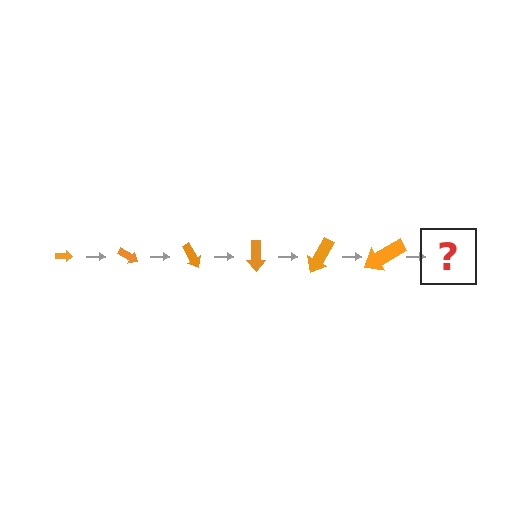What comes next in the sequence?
The next element should be an arrow, larger than the previous one and rotated 180 degrees from the start.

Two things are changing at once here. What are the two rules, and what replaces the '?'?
The two rules are that the arrow grows larger each step and it rotates 30 degrees each step. The '?' should be an arrow, larger than the previous one and rotated 180 degrees from the start.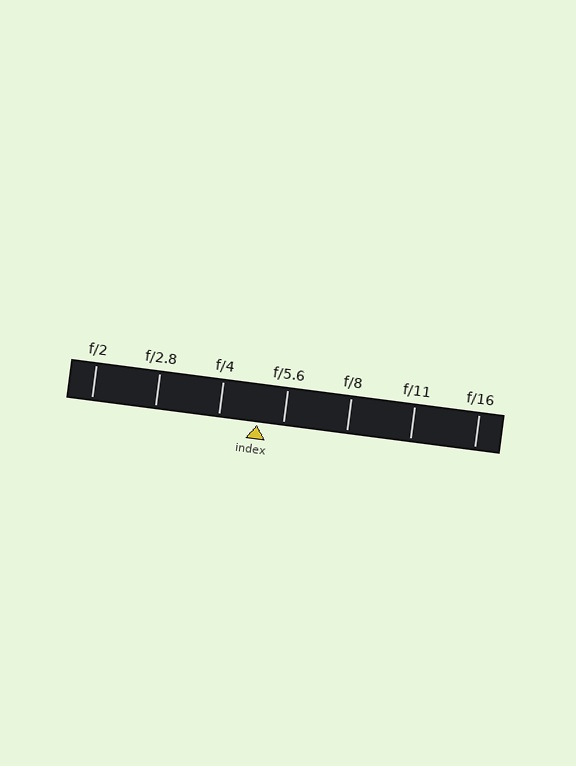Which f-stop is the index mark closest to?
The index mark is closest to f/5.6.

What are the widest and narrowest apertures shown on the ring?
The widest aperture shown is f/2 and the narrowest is f/16.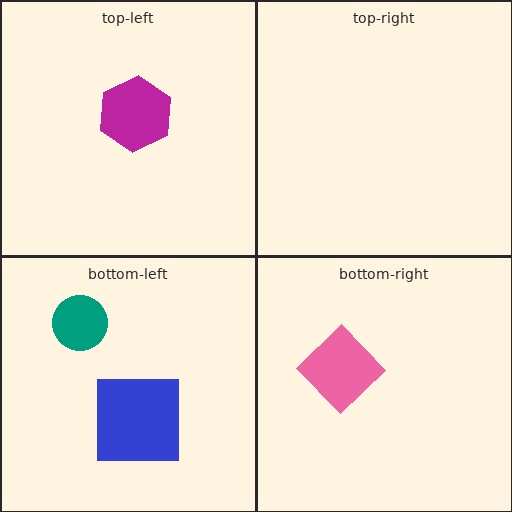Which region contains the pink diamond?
The bottom-right region.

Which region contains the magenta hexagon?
The top-left region.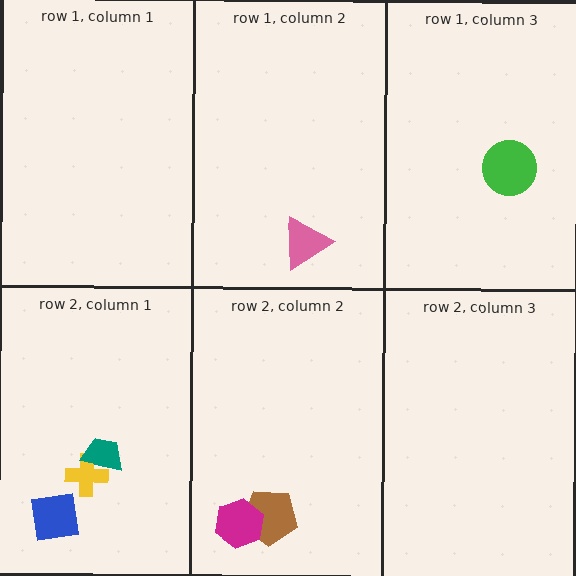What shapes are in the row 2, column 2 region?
The brown pentagon, the magenta hexagon.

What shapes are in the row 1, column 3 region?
The green circle.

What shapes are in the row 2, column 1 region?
The blue square, the yellow cross, the teal trapezoid.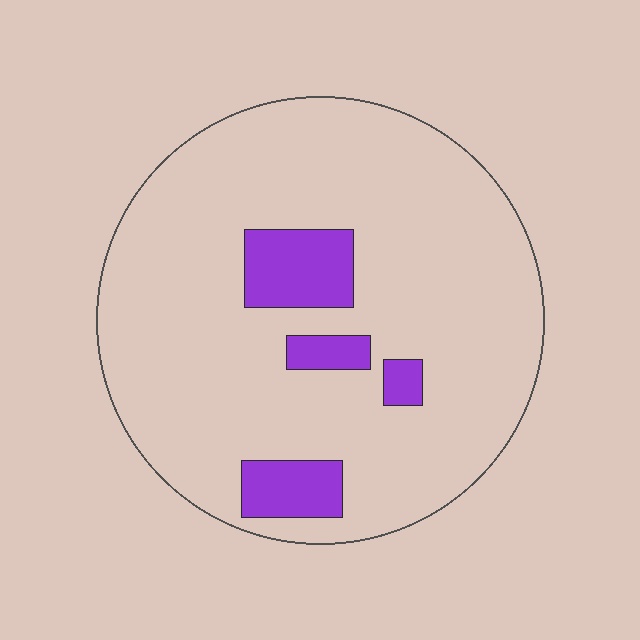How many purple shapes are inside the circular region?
4.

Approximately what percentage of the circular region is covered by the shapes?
Approximately 10%.